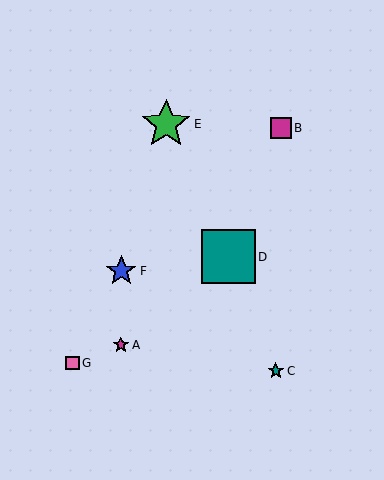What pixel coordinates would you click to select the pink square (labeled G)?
Click at (72, 363) to select the pink square G.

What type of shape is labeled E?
Shape E is a green star.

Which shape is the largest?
The teal square (labeled D) is the largest.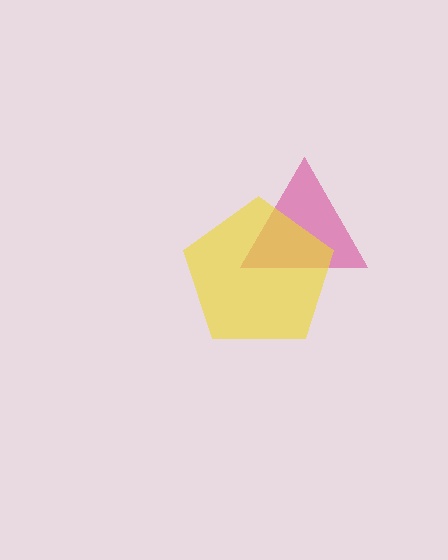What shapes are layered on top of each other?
The layered shapes are: a pink triangle, a yellow pentagon.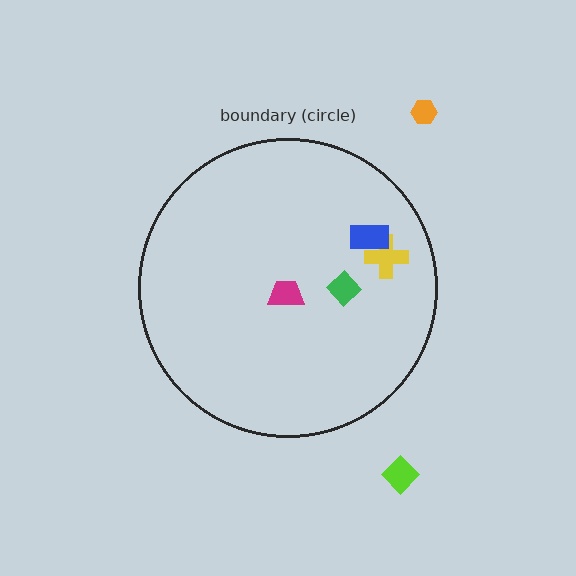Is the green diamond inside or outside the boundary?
Inside.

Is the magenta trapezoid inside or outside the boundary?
Inside.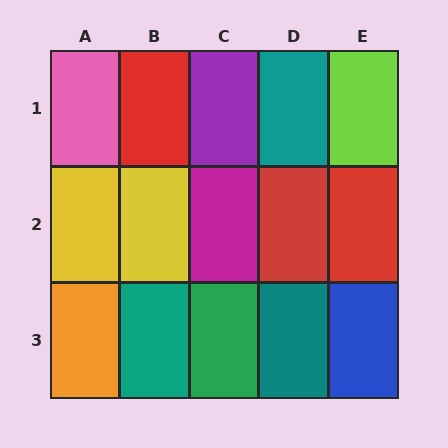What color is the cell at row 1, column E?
Lime.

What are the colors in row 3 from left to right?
Orange, teal, green, teal, blue.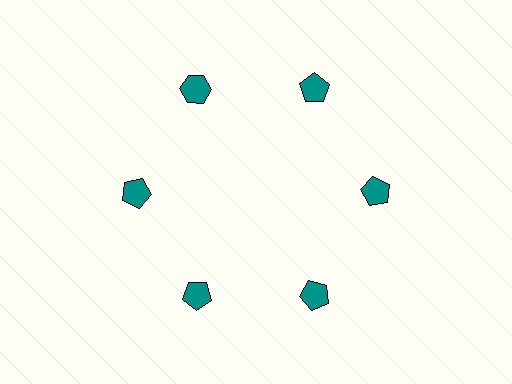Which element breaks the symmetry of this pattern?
The teal hexagon at roughly the 11 o'clock position breaks the symmetry. All other shapes are teal pentagons.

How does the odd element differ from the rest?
It has a different shape: hexagon instead of pentagon.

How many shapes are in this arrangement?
There are 6 shapes arranged in a ring pattern.